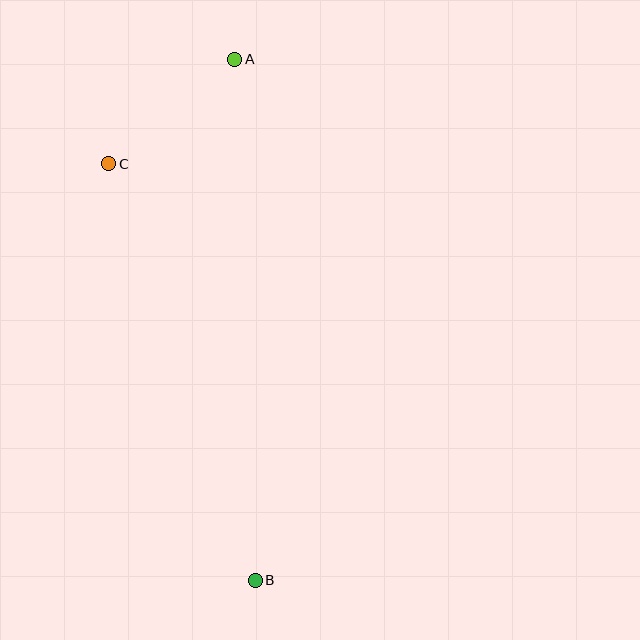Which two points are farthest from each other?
Points A and B are farthest from each other.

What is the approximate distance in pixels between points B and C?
The distance between B and C is approximately 442 pixels.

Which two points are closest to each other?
Points A and C are closest to each other.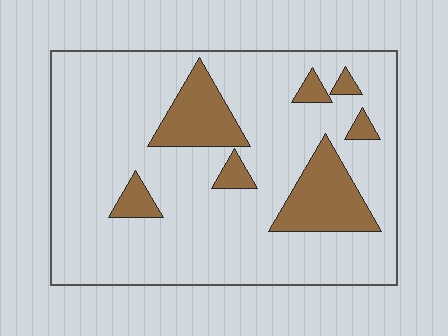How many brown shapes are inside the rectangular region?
7.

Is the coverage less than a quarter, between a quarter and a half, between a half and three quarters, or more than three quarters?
Less than a quarter.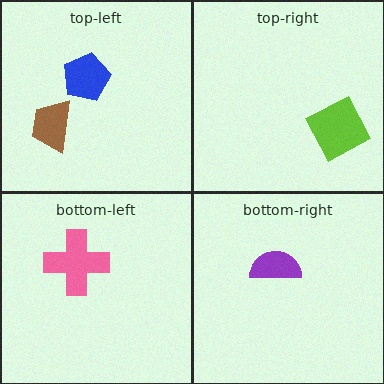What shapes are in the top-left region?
The blue pentagon, the brown trapezoid.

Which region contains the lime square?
The top-right region.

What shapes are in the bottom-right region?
The purple semicircle.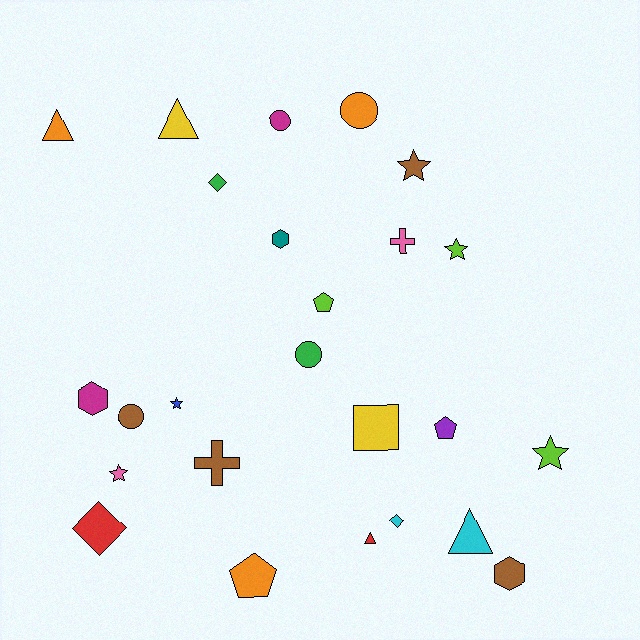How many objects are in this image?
There are 25 objects.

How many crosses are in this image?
There are 2 crosses.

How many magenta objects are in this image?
There are 2 magenta objects.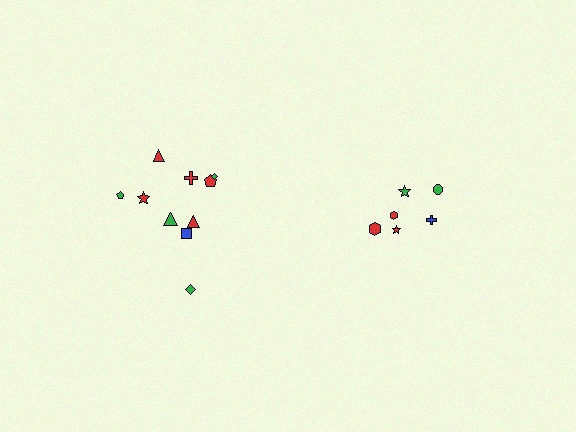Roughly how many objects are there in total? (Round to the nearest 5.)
Roughly 15 objects in total.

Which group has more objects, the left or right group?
The left group.